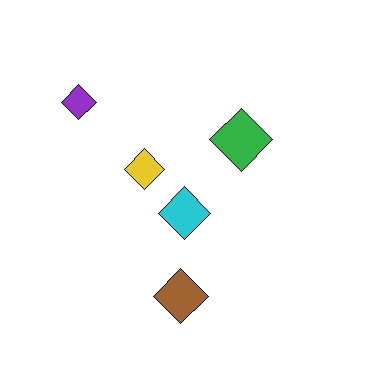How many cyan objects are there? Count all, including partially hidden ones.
There is 1 cyan object.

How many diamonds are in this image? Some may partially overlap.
There are 5 diamonds.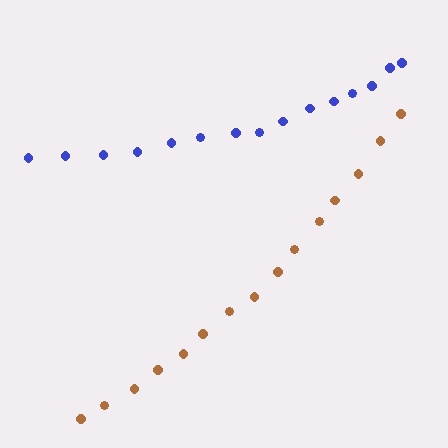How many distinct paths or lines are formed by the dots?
There are 2 distinct paths.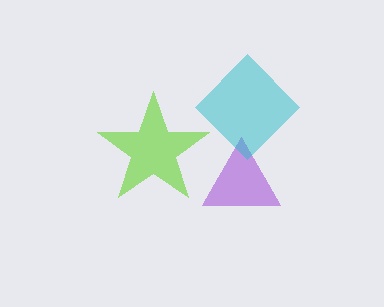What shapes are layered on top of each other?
The layered shapes are: a purple triangle, a cyan diamond, a lime star.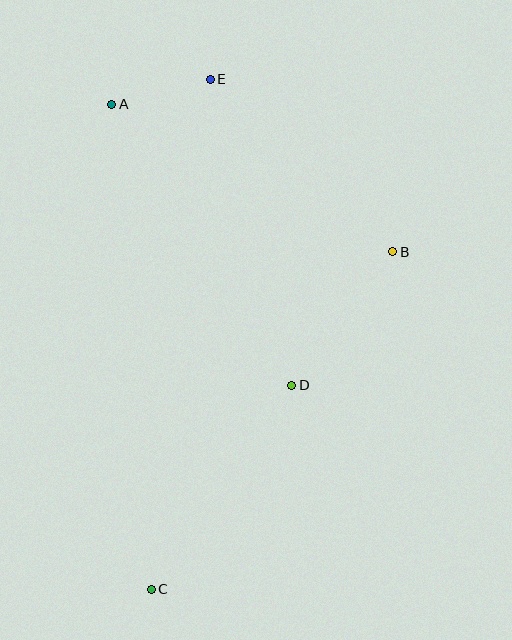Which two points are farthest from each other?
Points C and E are farthest from each other.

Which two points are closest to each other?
Points A and E are closest to each other.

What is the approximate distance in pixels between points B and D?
The distance between B and D is approximately 167 pixels.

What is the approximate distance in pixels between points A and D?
The distance between A and D is approximately 333 pixels.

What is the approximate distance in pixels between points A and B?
The distance between A and B is approximately 317 pixels.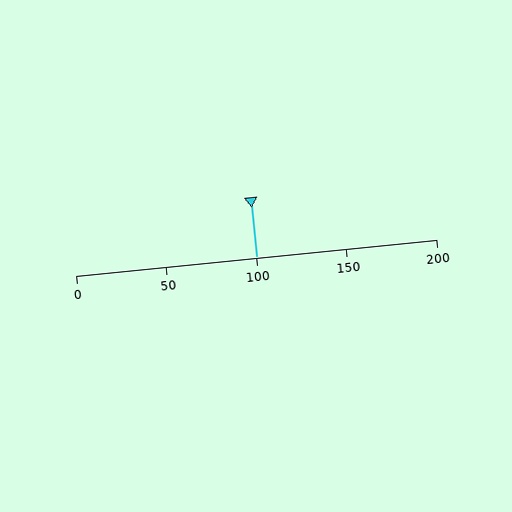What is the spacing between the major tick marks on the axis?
The major ticks are spaced 50 apart.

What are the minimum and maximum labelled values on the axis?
The axis runs from 0 to 200.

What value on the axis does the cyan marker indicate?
The marker indicates approximately 100.